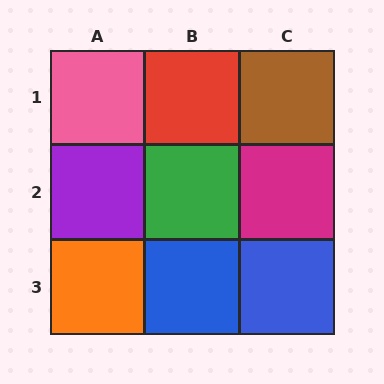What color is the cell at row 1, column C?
Brown.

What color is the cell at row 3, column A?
Orange.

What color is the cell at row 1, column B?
Red.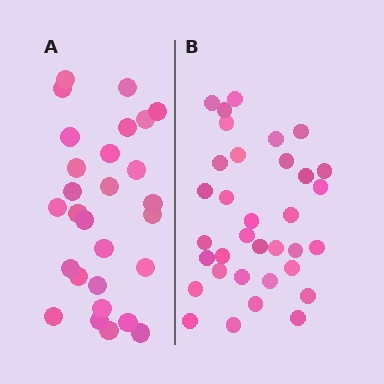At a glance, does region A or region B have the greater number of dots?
Region B (the right region) has more dots.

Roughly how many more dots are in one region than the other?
Region B has about 6 more dots than region A.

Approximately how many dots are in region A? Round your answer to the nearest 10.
About 30 dots. (The exact count is 28, which rounds to 30.)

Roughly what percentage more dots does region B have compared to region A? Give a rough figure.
About 20% more.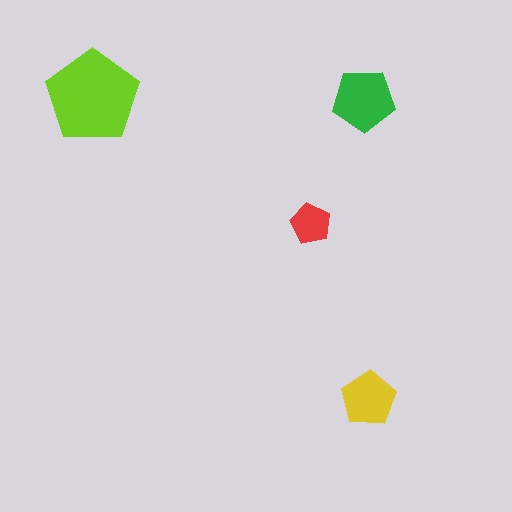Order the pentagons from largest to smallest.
the lime one, the green one, the yellow one, the red one.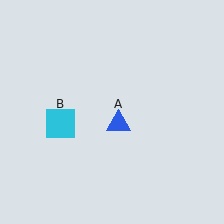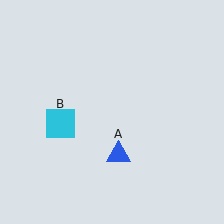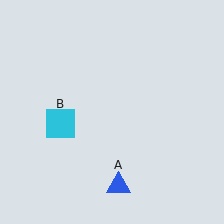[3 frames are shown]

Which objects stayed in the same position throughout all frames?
Cyan square (object B) remained stationary.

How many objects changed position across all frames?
1 object changed position: blue triangle (object A).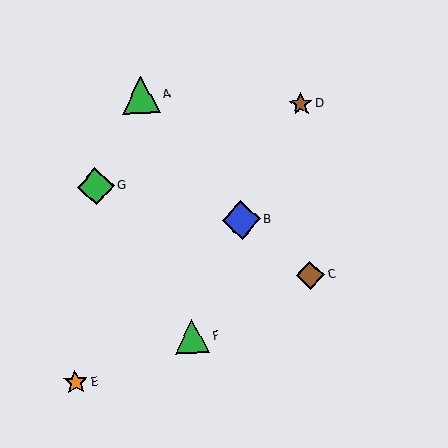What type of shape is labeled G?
Shape G is a green diamond.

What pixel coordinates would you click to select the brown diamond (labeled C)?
Click at (310, 275) to select the brown diamond C.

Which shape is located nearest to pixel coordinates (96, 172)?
The green diamond (labeled G) at (96, 187) is nearest to that location.